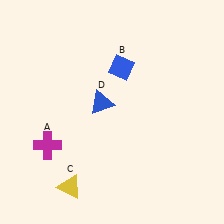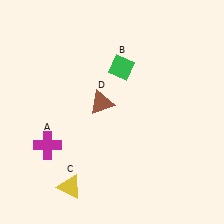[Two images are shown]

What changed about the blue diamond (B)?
In Image 1, B is blue. In Image 2, it changed to green.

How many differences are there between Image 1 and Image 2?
There are 2 differences between the two images.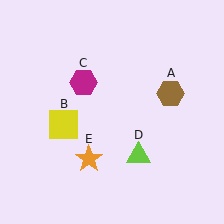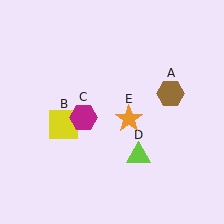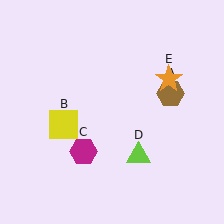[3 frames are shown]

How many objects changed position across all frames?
2 objects changed position: magenta hexagon (object C), orange star (object E).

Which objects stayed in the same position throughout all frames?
Brown hexagon (object A) and yellow square (object B) and lime triangle (object D) remained stationary.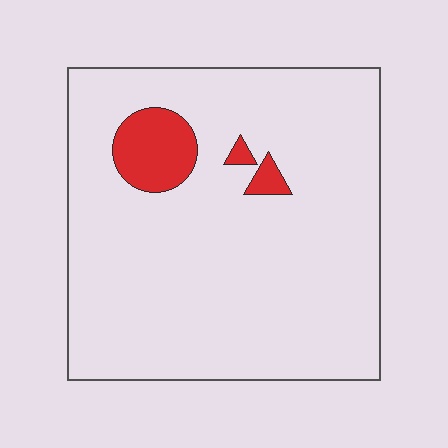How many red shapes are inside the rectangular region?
3.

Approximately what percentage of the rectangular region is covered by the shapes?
Approximately 10%.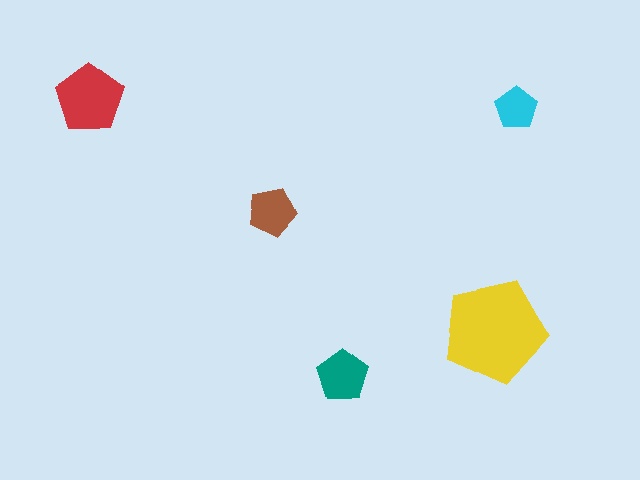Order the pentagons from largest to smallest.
the yellow one, the red one, the teal one, the brown one, the cyan one.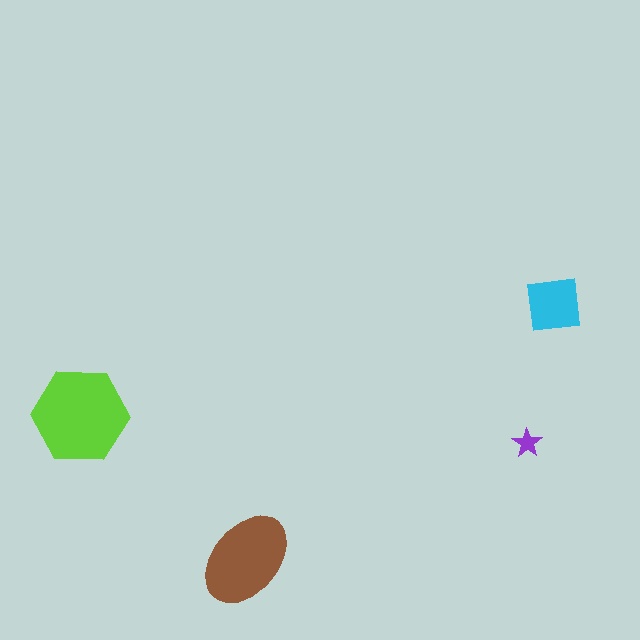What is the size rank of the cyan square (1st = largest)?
3rd.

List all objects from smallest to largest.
The purple star, the cyan square, the brown ellipse, the lime hexagon.